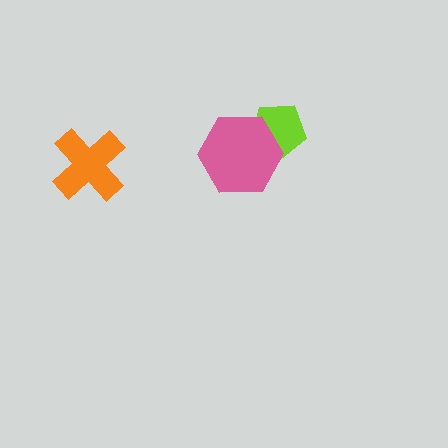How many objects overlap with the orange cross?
0 objects overlap with the orange cross.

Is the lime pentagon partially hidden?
Yes, it is partially covered by another shape.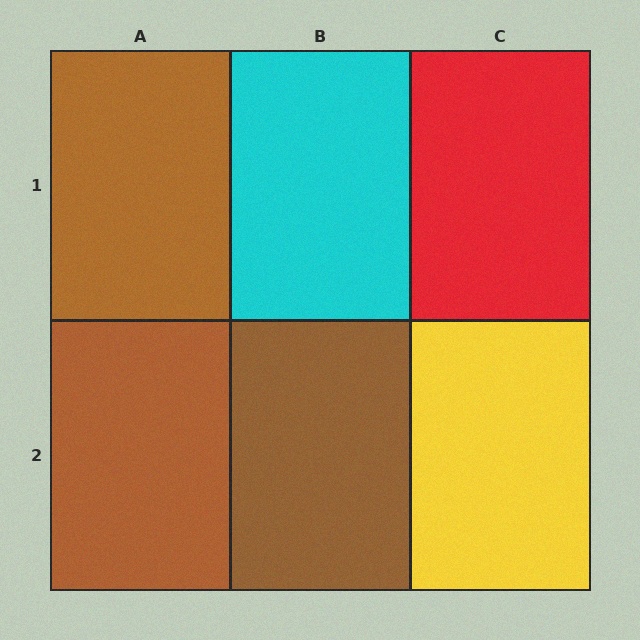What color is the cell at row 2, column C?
Yellow.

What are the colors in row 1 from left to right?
Brown, cyan, red.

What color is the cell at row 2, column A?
Brown.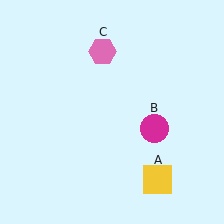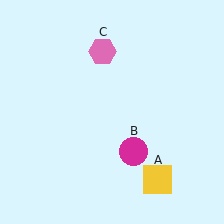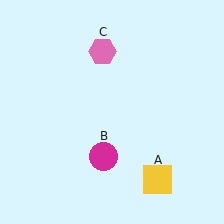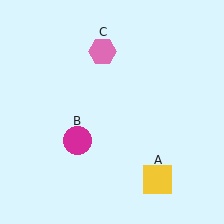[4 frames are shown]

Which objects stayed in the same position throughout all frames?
Yellow square (object A) and pink hexagon (object C) remained stationary.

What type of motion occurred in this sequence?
The magenta circle (object B) rotated clockwise around the center of the scene.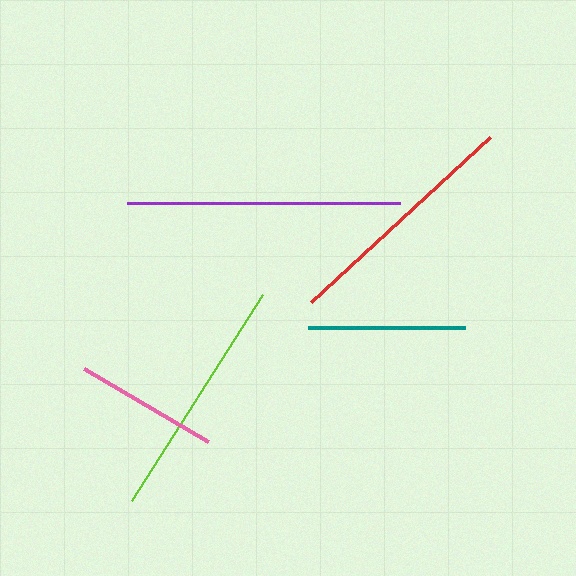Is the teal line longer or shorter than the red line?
The red line is longer than the teal line.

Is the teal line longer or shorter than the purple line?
The purple line is longer than the teal line.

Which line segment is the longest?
The purple line is the longest at approximately 273 pixels.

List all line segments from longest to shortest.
From longest to shortest: purple, lime, red, teal, pink.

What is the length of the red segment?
The red segment is approximately 244 pixels long.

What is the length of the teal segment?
The teal segment is approximately 157 pixels long.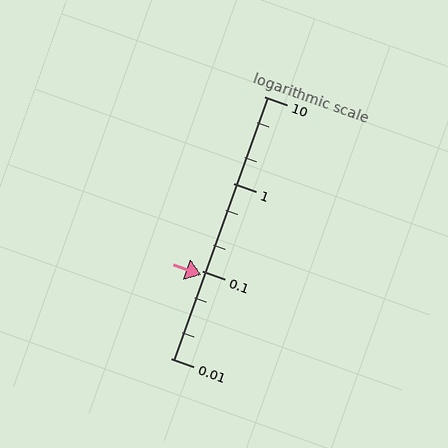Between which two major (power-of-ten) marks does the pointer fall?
The pointer is between 0.01 and 0.1.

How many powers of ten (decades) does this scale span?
The scale spans 3 decades, from 0.01 to 10.